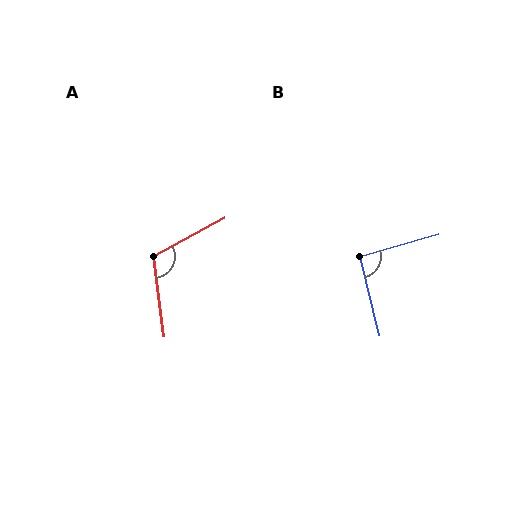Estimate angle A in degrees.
Approximately 112 degrees.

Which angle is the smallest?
B, at approximately 92 degrees.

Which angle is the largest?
A, at approximately 112 degrees.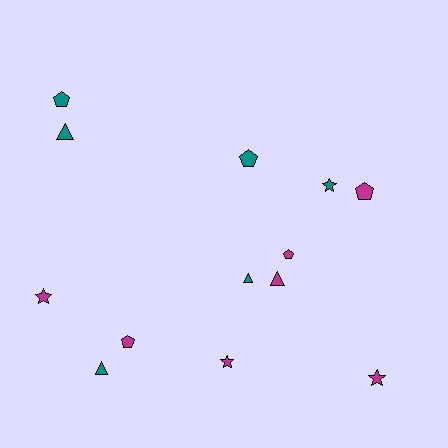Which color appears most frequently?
Magenta, with 7 objects.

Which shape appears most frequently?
Pentagon, with 5 objects.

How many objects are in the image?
There are 13 objects.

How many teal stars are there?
There is 1 teal star.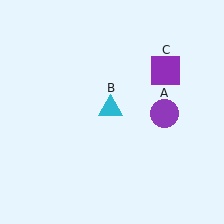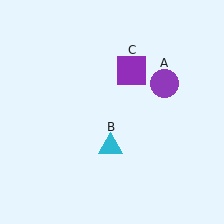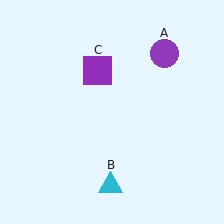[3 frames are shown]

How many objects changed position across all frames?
3 objects changed position: purple circle (object A), cyan triangle (object B), purple square (object C).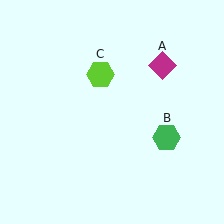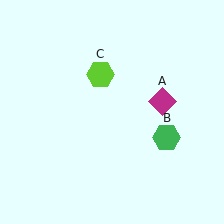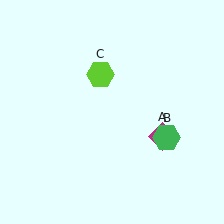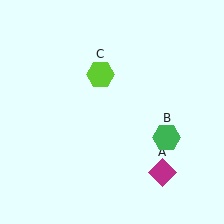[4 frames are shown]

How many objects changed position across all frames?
1 object changed position: magenta diamond (object A).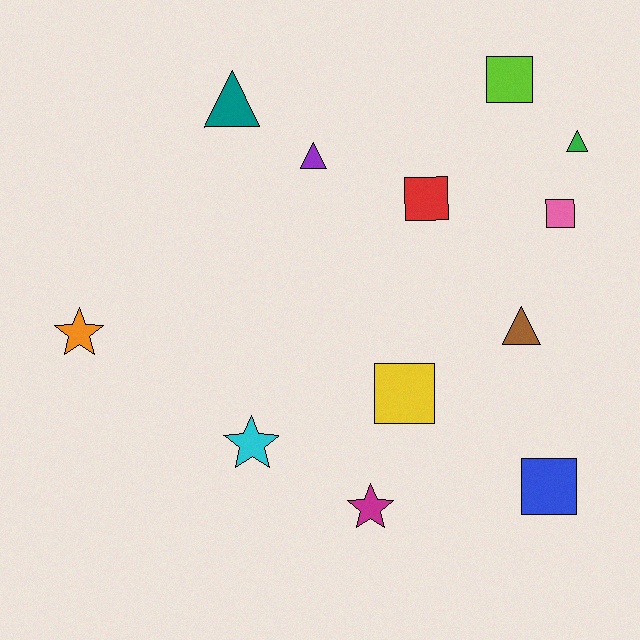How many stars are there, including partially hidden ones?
There are 3 stars.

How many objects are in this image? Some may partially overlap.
There are 12 objects.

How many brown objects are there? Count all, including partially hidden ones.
There is 1 brown object.